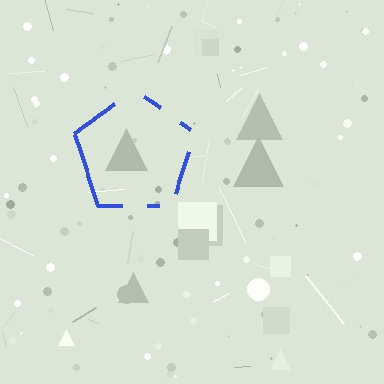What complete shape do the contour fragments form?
The contour fragments form a pentagon.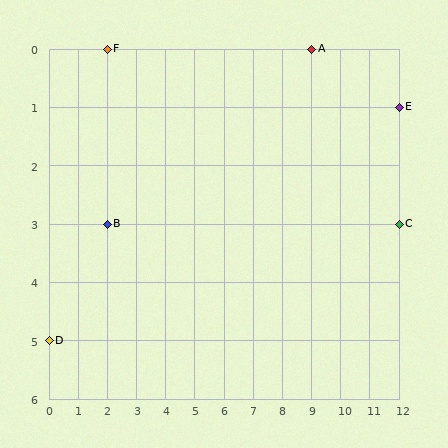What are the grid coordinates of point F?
Point F is at grid coordinates (2, 0).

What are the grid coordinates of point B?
Point B is at grid coordinates (2, 3).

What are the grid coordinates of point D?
Point D is at grid coordinates (0, 5).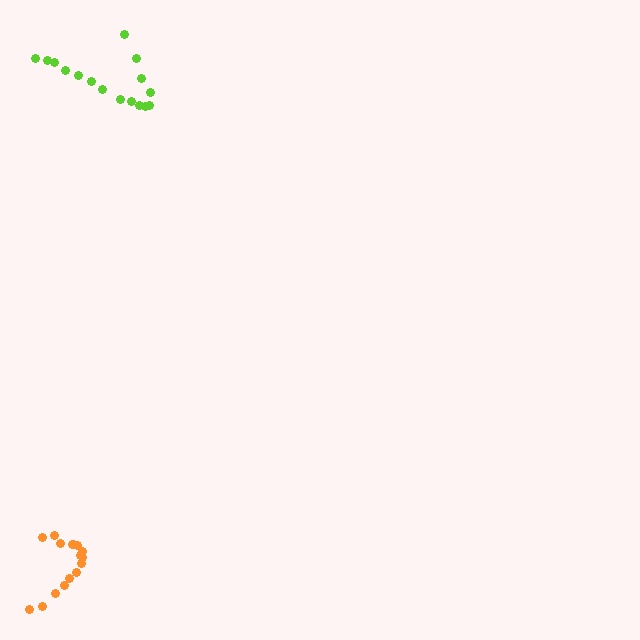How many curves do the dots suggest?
There are 2 distinct paths.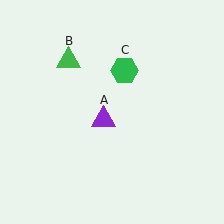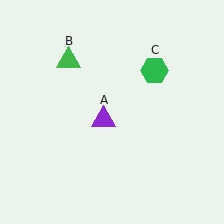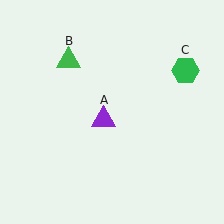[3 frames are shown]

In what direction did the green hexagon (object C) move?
The green hexagon (object C) moved right.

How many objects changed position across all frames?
1 object changed position: green hexagon (object C).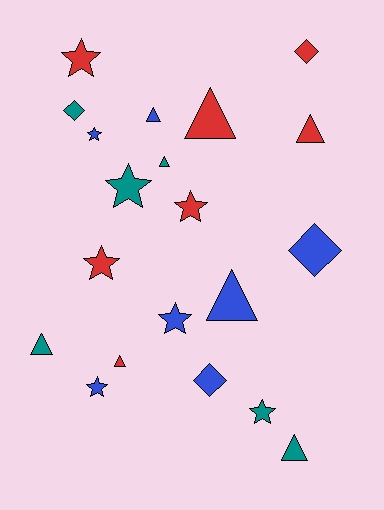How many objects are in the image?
There are 20 objects.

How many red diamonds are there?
There is 1 red diamond.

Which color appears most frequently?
Red, with 7 objects.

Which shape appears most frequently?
Star, with 8 objects.